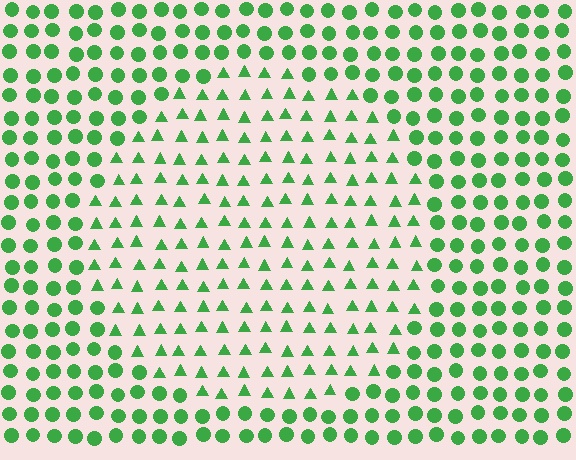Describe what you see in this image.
The image is filled with small green elements arranged in a uniform grid. A circle-shaped region contains triangles, while the surrounding area contains circles. The boundary is defined purely by the change in element shape.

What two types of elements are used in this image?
The image uses triangles inside the circle region and circles outside it.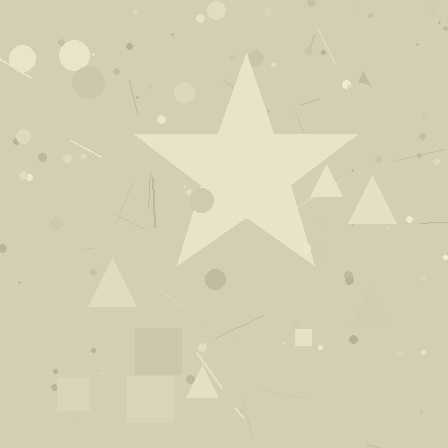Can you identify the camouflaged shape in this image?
The camouflaged shape is a star.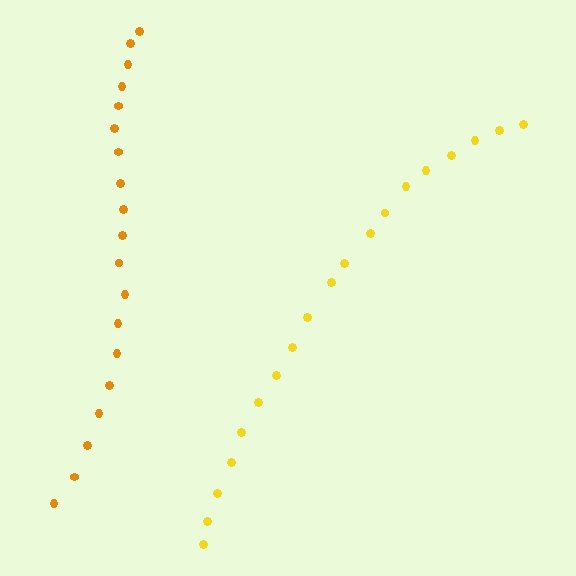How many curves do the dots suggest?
There are 2 distinct paths.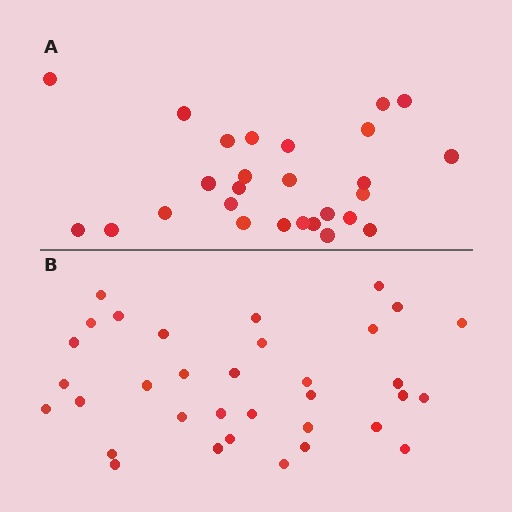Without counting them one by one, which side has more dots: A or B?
Region B (the bottom region) has more dots.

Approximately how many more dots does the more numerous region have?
Region B has roughly 8 or so more dots than region A.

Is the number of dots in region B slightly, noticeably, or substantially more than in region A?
Region B has noticeably more, but not dramatically so. The ratio is roughly 1.3 to 1.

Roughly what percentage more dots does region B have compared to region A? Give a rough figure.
About 25% more.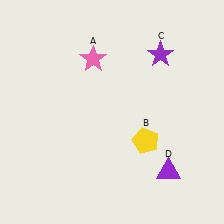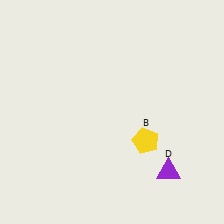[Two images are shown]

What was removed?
The purple star (C), the pink star (A) were removed in Image 2.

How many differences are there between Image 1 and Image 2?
There are 2 differences between the two images.